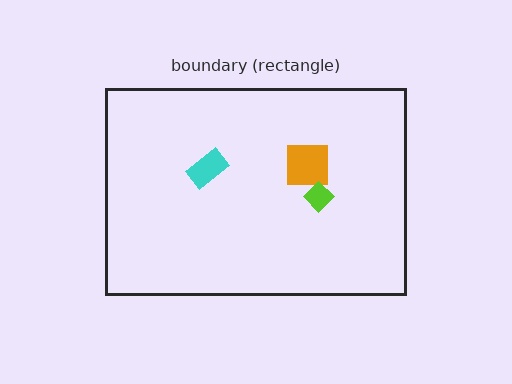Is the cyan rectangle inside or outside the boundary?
Inside.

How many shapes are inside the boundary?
3 inside, 0 outside.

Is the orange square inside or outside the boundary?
Inside.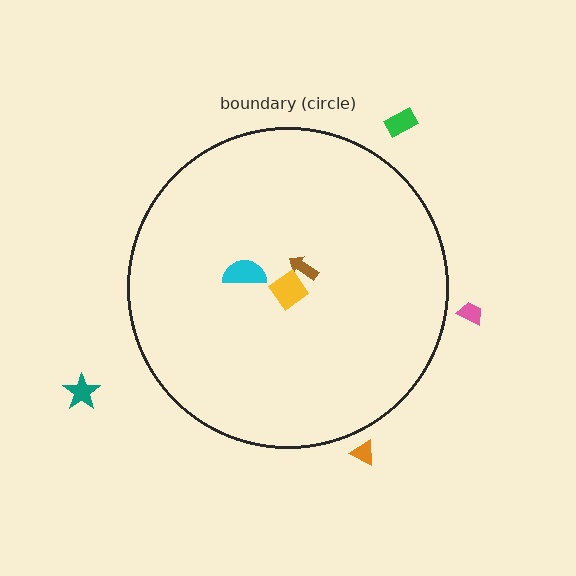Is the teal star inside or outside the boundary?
Outside.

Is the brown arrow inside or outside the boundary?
Inside.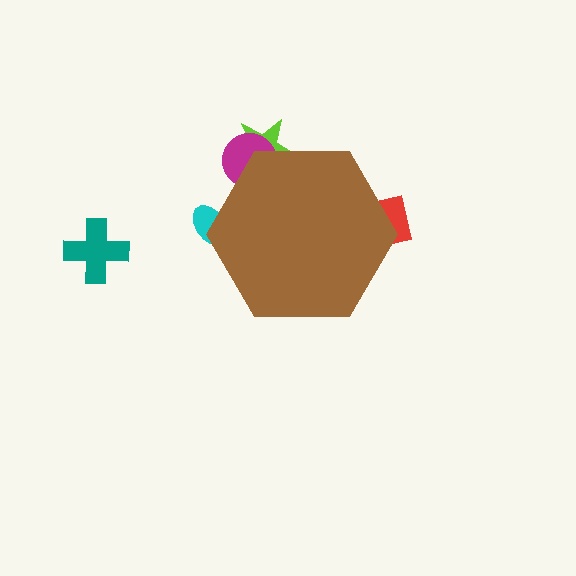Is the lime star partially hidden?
Yes, the lime star is partially hidden behind the brown hexagon.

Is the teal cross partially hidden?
No, the teal cross is fully visible.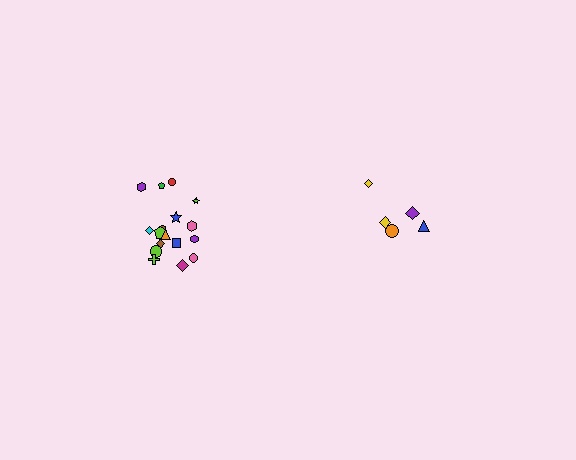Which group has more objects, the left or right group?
The left group.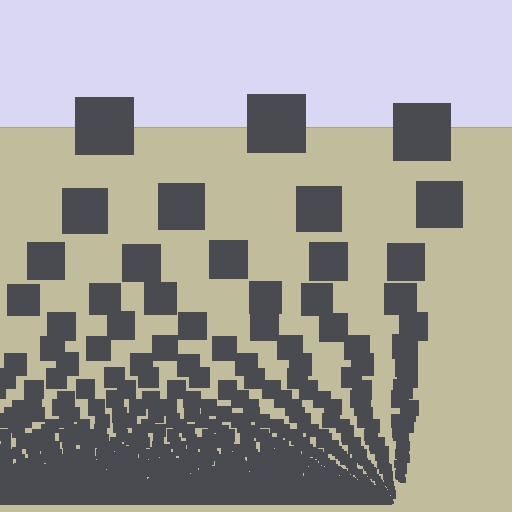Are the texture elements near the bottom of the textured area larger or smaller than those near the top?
Smaller. The gradient is inverted — elements near the bottom are smaller and denser.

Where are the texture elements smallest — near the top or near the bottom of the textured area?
Near the bottom.